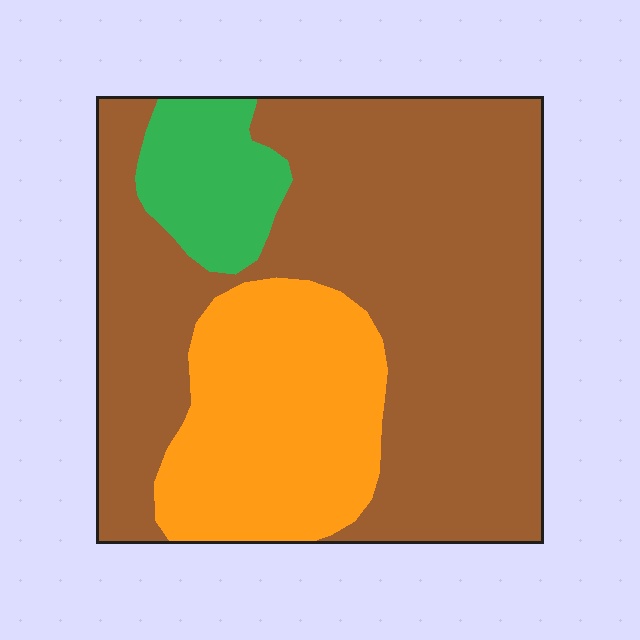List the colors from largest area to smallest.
From largest to smallest: brown, orange, green.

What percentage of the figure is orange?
Orange takes up about one quarter (1/4) of the figure.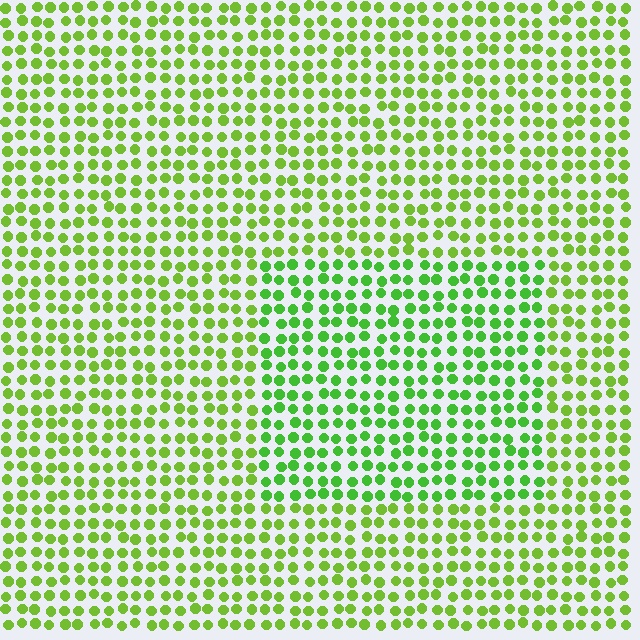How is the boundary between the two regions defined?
The boundary is defined purely by a slight shift in hue (about 22 degrees). Spacing, size, and orientation are identical on both sides.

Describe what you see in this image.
The image is filled with small lime elements in a uniform arrangement. A rectangle-shaped region is visible where the elements are tinted to a slightly different hue, forming a subtle color boundary.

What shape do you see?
I see a rectangle.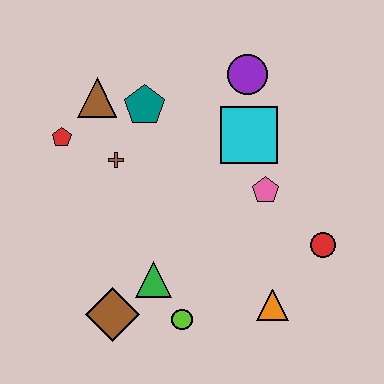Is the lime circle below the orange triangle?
Yes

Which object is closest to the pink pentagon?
The cyan square is closest to the pink pentagon.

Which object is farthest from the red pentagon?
The red circle is farthest from the red pentagon.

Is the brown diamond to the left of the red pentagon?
No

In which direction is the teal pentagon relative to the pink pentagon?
The teal pentagon is to the left of the pink pentagon.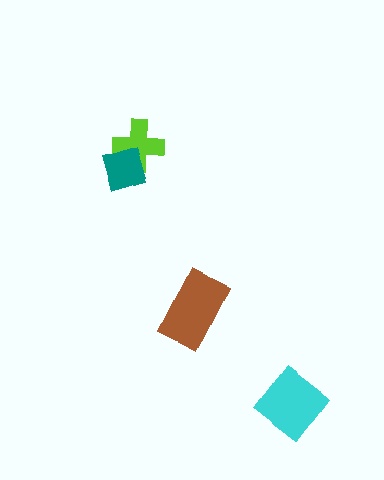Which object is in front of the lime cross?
The teal diamond is in front of the lime cross.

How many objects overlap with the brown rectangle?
0 objects overlap with the brown rectangle.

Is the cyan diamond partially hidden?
No, no other shape covers it.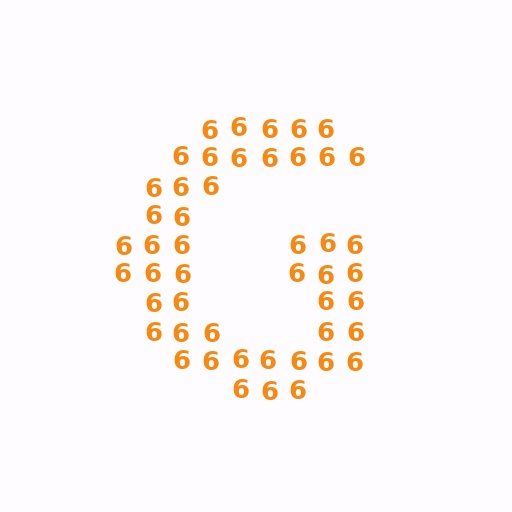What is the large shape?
The large shape is the letter G.